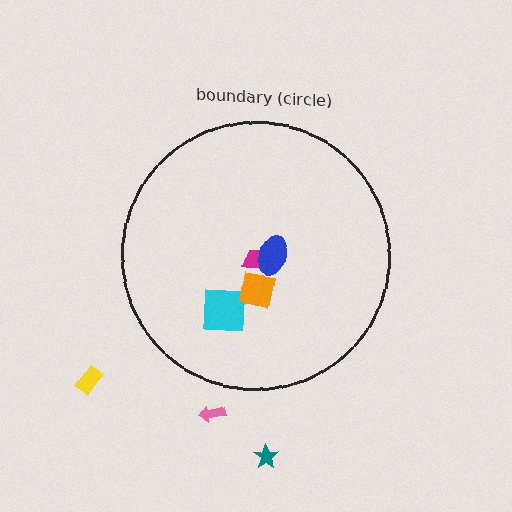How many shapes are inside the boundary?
4 inside, 3 outside.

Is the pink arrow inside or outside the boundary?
Outside.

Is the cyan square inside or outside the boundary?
Inside.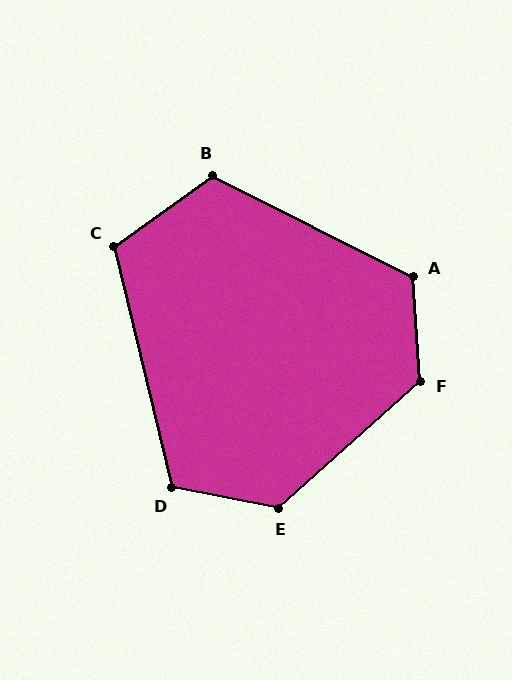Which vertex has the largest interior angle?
F, at approximately 128 degrees.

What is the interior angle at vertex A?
Approximately 120 degrees (obtuse).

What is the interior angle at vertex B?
Approximately 118 degrees (obtuse).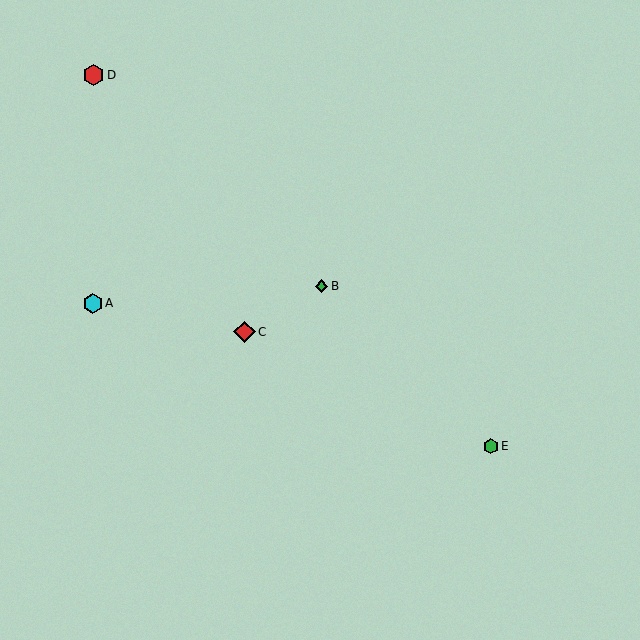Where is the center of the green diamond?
The center of the green diamond is at (321, 286).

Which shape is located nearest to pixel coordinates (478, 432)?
The green hexagon (labeled E) at (491, 446) is nearest to that location.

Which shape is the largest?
The red hexagon (labeled D) is the largest.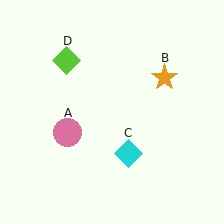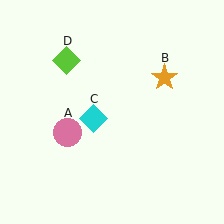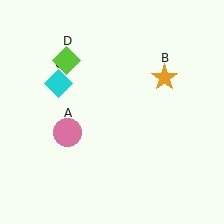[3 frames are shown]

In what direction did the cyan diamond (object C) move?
The cyan diamond (object C) moved up and to the left.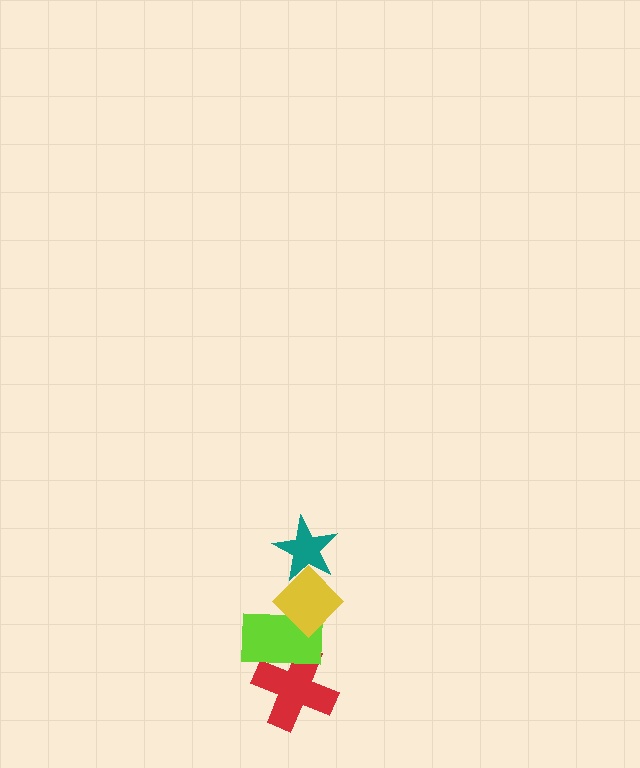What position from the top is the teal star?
The teal star is 1st from the top.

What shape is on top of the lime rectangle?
The yellow diamond is on top of the lime rectangle.